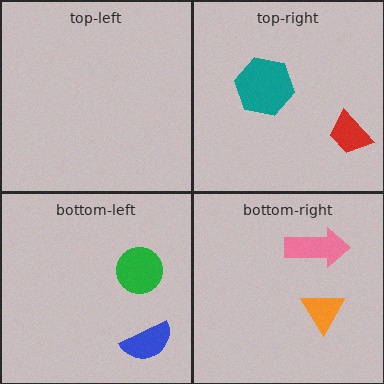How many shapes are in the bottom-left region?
2.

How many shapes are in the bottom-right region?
2.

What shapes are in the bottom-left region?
The blue semicircle, the green circle.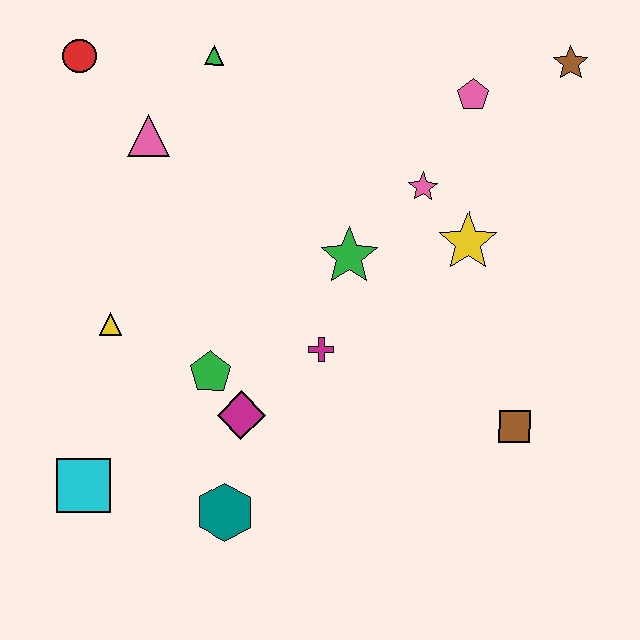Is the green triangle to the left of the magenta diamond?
Yes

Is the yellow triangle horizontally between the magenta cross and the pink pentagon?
No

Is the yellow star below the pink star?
Yes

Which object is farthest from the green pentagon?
The brown star is farthest from the green pentagon.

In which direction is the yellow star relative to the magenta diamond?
The yellow star is to the right of the magenta diamond.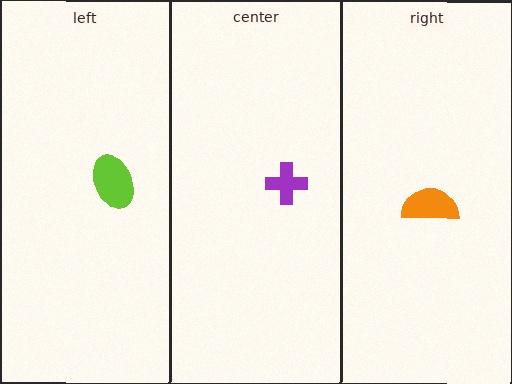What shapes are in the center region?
The purple cross.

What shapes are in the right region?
The orange semicircle.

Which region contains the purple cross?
The center region.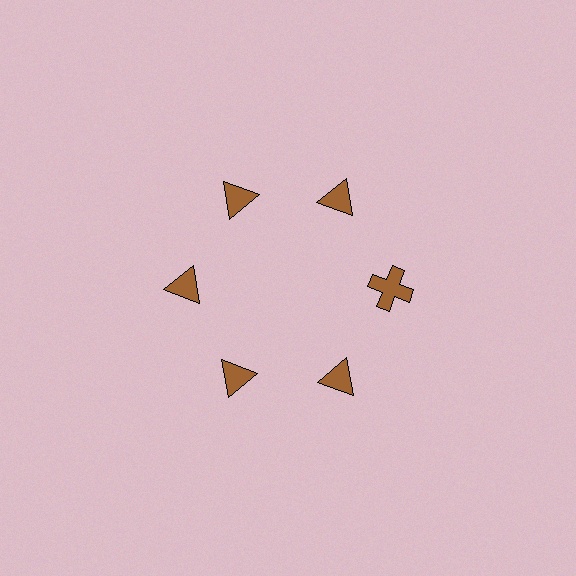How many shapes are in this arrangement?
There are 6 shapes arranged in a ring pattern.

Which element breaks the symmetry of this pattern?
The brown cross at roughly the 3 o'clock position breaks the symmetry. All other shapes are brown triangles.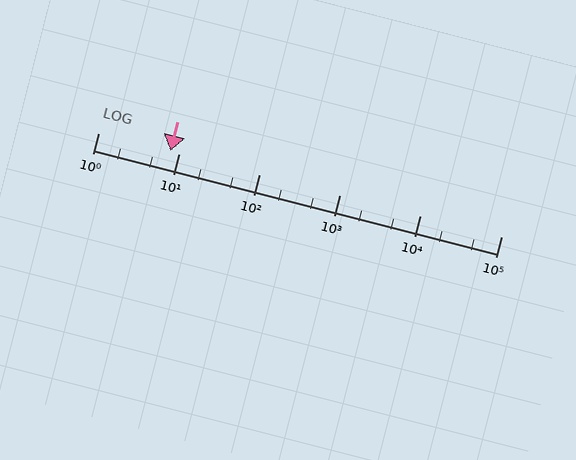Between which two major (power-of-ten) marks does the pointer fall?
The pointer is between 1 and 10.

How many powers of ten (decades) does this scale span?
The scale spans 5 decades, from 1 to 100000.